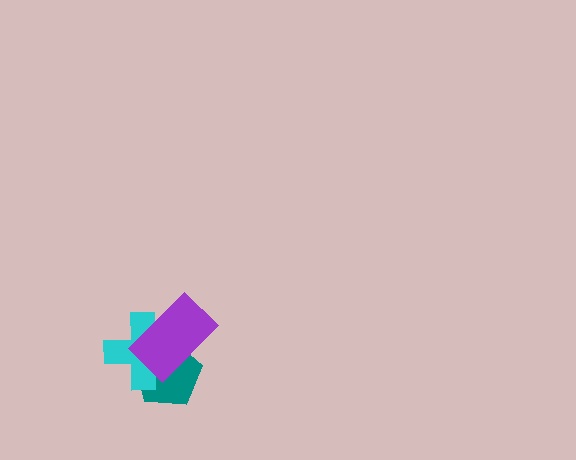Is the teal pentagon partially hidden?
Yes, it is partially covered by another shape.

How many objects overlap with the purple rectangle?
2 objects overlap with the purple rectangle.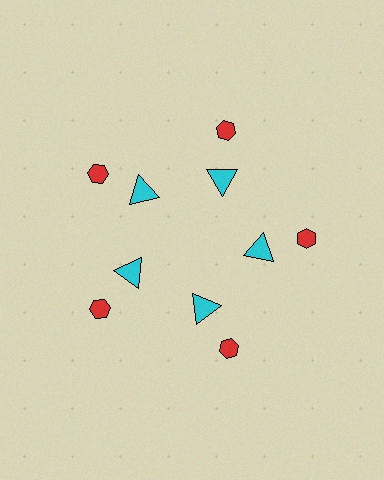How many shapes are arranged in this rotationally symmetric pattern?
There are 10 shapes, arranged in 5 groups of 2.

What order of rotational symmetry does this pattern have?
This pattern has 5-fold rotational symmetry.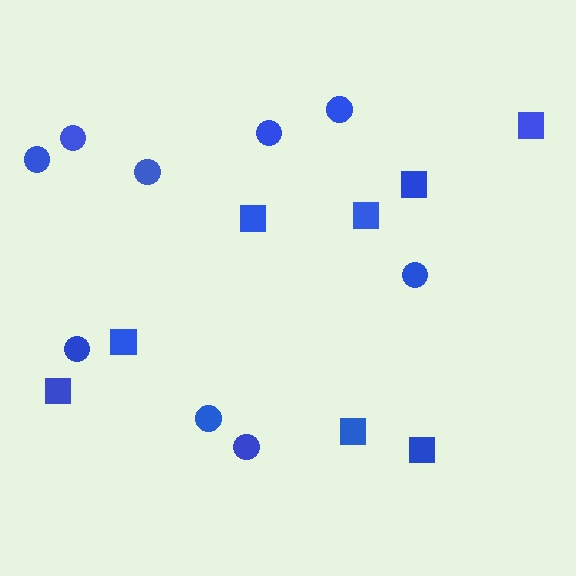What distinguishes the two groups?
There are 2 groups: one group of squares (8) and one group of circles (9).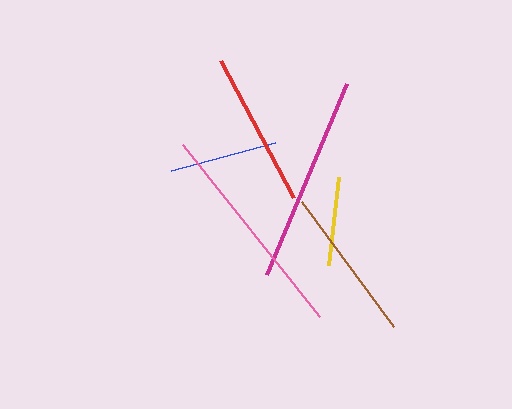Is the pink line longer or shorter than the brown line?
The pink line is longer than the brown line.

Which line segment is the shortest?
The yellow line is the shortest at approximately 88 pixels.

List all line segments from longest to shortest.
From longest to shortest: pink, magenta, brown, red, blue, yellow.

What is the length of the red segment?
The red segment is approximately 155 pixels long.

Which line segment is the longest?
The pink line is the longest at approximately 220 pixels.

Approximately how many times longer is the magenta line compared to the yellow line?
The magenta line is approximately 2.3 times the length of the yellow line.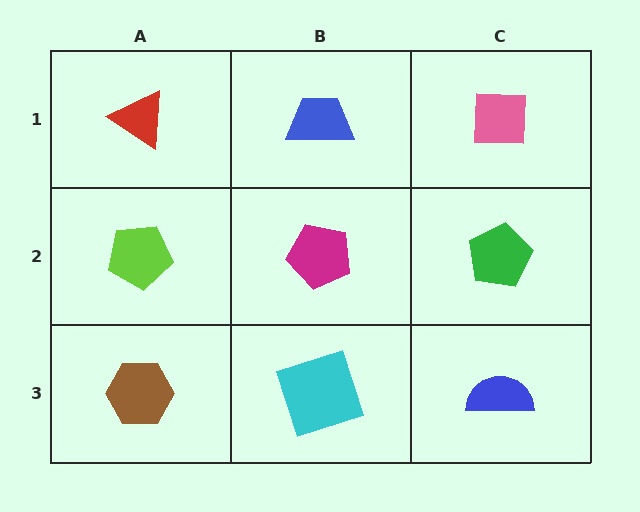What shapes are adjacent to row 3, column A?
A lime pentagon (row 2, column A), a cyan square (row 3, column B).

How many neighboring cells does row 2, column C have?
3.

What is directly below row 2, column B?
A cyan square.